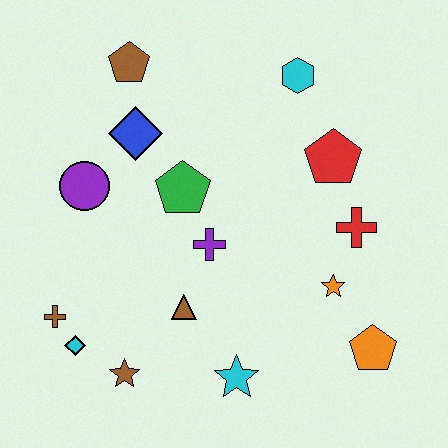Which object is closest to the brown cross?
The cyan diamond is closest to the brown cross.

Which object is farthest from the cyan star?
The brown pentagon is farthest from the cyan star.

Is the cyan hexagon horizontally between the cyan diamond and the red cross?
Yes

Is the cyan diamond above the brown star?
Yes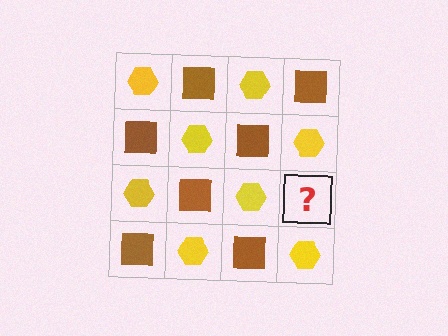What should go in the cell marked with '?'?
The missing cell should contain a brown square.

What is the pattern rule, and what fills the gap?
The rule is that it alternates yellow hexagon and brown square in a checkerboard pattern. The gap should be filled with a brown square.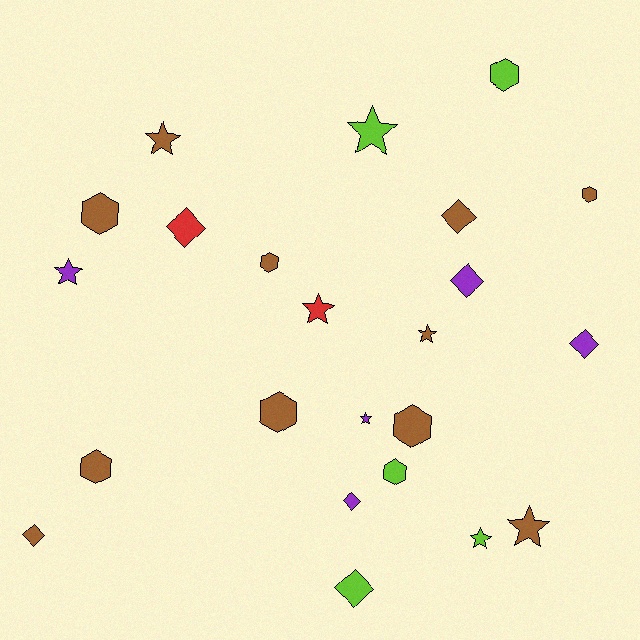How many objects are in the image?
There are 23 objects.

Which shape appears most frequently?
Star, with 8 objects.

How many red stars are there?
There is 1 red star.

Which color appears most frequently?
Brown, with 11 objects.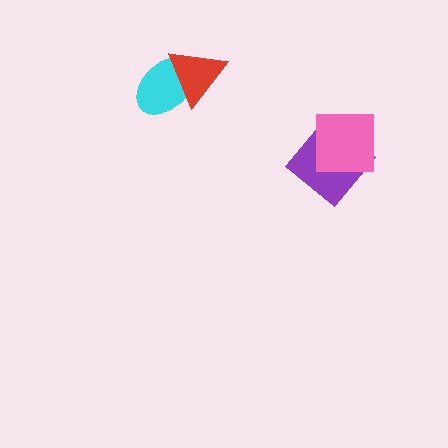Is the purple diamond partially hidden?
Yes, it is partially covered by another shape.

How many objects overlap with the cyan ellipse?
1 object overlaps with the cyan ellipse.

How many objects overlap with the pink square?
1 object overlaps with the pink square.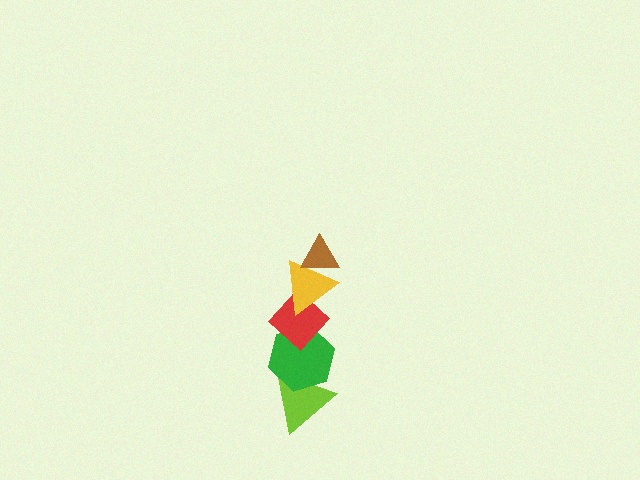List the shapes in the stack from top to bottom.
From top to bottom: the brown triangle, the yellow triangle, the red diamond, the green hexagon, the lime triangle.